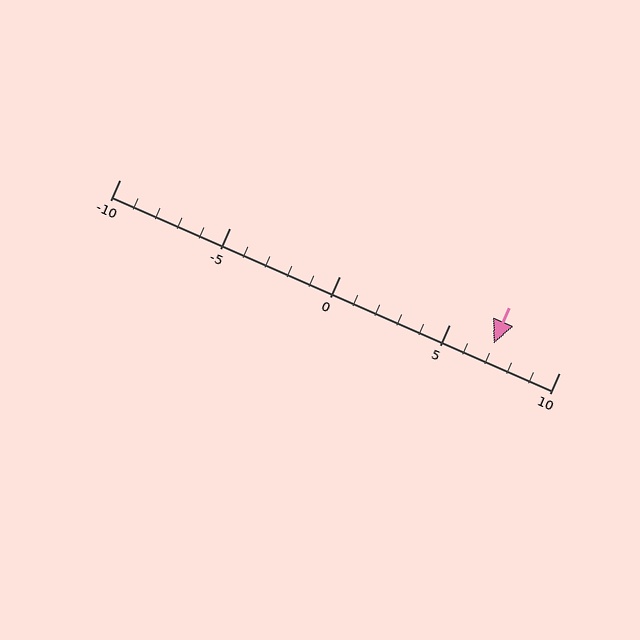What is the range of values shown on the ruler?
The ruler shows values from -10 to 10.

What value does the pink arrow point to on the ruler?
The pink arrow points to approximately 7.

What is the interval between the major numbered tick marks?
The major tick marks are spaced 5 units apart.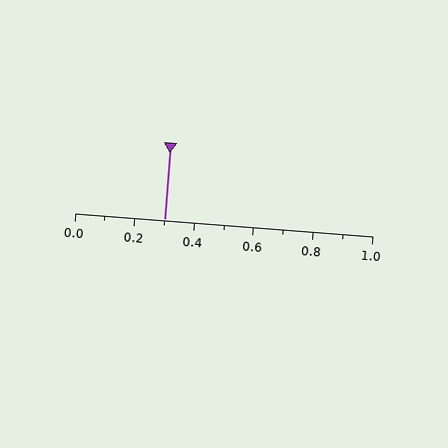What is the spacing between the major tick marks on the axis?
The major ticks are spaced 0.2 apart.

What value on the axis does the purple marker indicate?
The marker indicates approximately 0.3.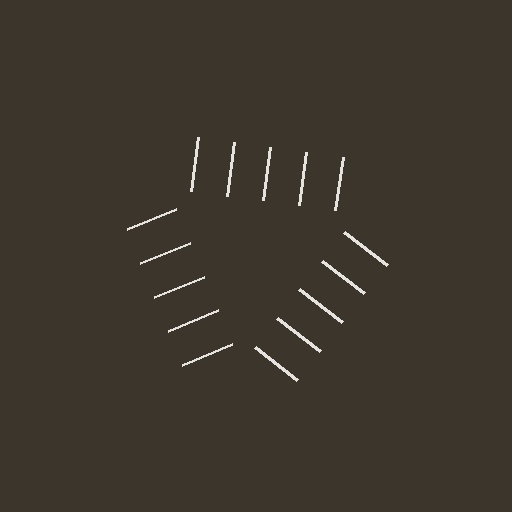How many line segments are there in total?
15 — 5 along each of the 3 edges.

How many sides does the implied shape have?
3 sides — the line-ends trace a triangle.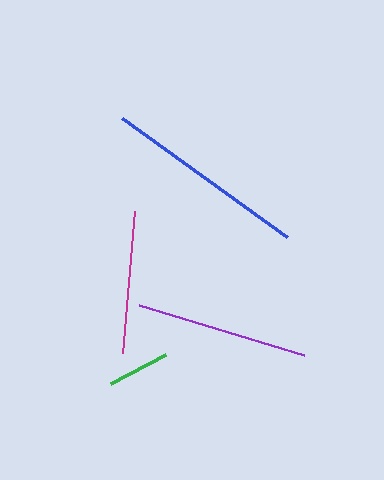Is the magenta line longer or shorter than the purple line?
The purple line is longer than the magenta line.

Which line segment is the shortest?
The green line is the shortest at approximately 62 pixels.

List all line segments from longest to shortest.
From longest to shortest: blue, purple, magenta, green.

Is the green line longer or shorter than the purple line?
The purple line is longer than the green line.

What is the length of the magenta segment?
The magenta segment is approximately 143 pixels long.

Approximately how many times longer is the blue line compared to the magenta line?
The blue line is approximately 1.4 times the length of the magenta line.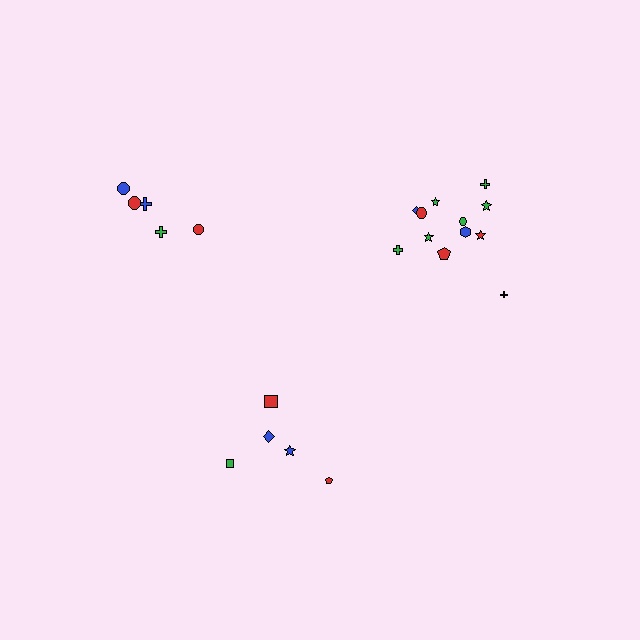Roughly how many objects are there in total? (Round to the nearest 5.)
Roughly 20 objects in total.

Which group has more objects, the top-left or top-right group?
The top-right group.